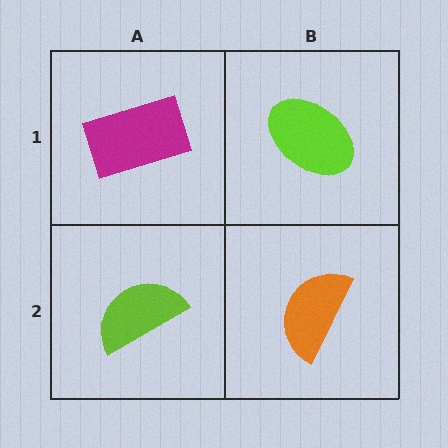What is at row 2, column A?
A lime semicircle.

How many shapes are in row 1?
2 shapes.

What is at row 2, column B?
An orange semicircle.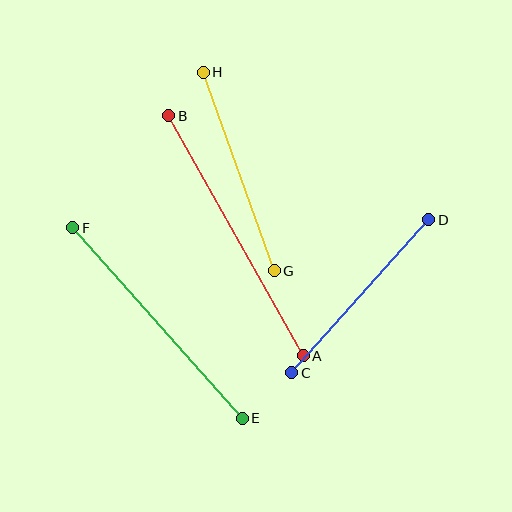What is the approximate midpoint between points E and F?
The midpoint is at approximately (158, 323) pixels.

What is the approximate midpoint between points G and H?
The midpoint is at approximately (239, 172) pixels.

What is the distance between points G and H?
The distance is approximately 211 pixels.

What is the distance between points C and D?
The distance is approximately 206 pixels.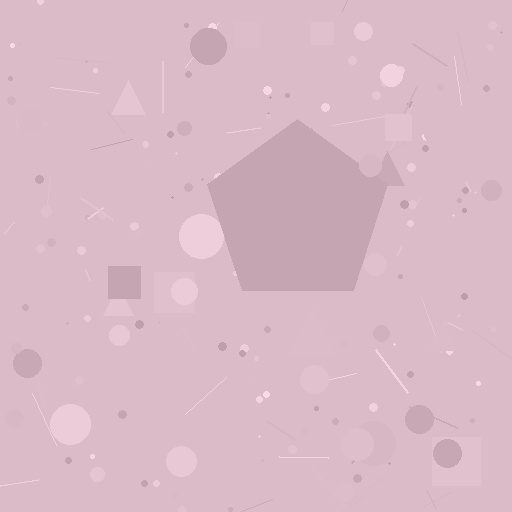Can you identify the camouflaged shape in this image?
The camouflaged shape is a pentagon.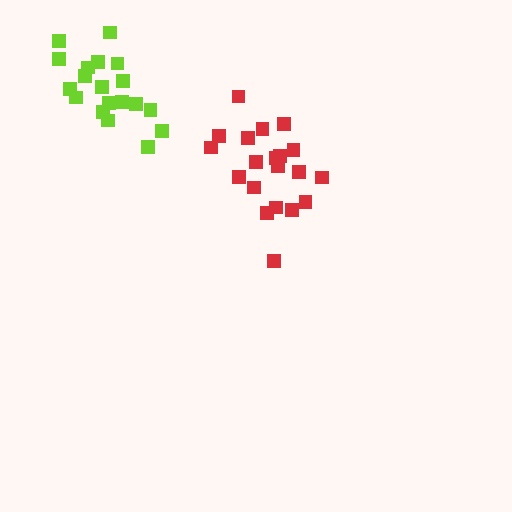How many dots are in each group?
Group 1: 20 dots, Group 2: 19 dots (39 total).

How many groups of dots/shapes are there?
There are 2 groups.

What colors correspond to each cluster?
The clusters are colored: red, lime.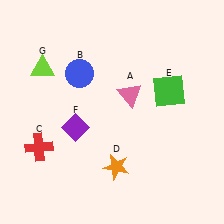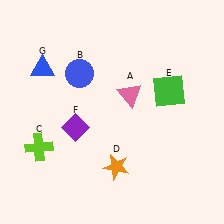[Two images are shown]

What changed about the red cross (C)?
In Image 1, C is red. In Image 2, it changed to lime.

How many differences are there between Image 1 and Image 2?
There are 2 differences between the two images.